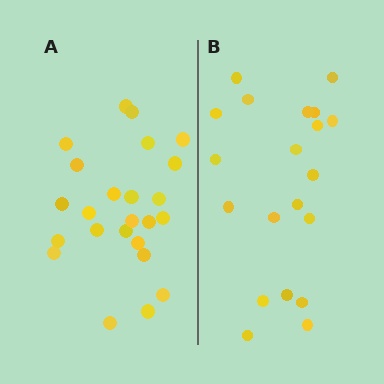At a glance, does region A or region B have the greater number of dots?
Region A (the left region) has more dots.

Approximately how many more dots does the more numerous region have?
Region A has about 4 more dots than region B.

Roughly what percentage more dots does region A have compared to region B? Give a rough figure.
About 20% more.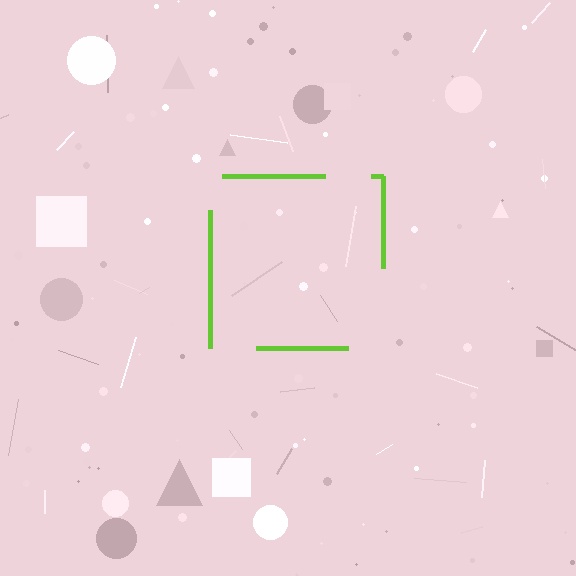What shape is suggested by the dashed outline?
The dashed outline suggests a square.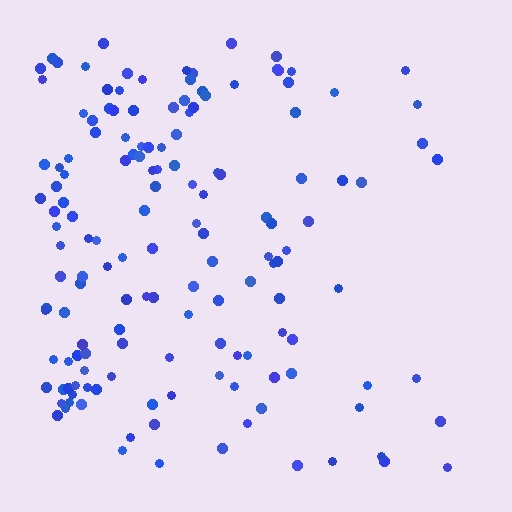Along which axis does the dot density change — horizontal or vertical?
Horizontal.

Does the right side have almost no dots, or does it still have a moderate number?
Still a moderate number, just noticeably fewer than the left.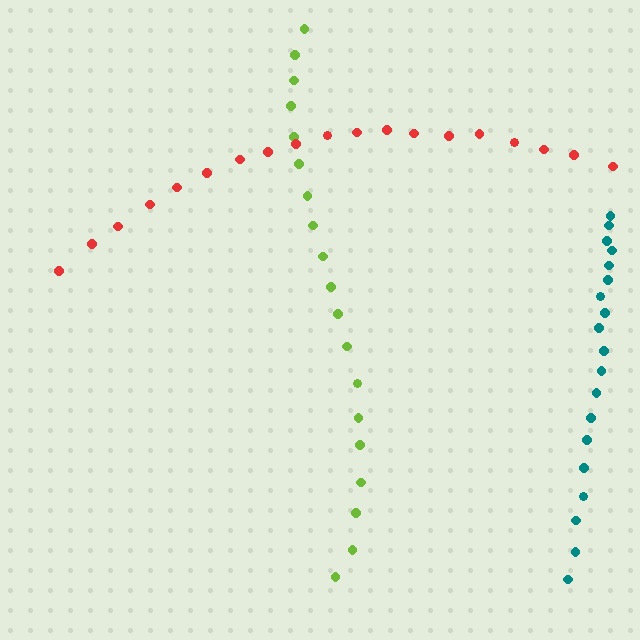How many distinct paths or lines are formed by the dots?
There are 3 distinct paths.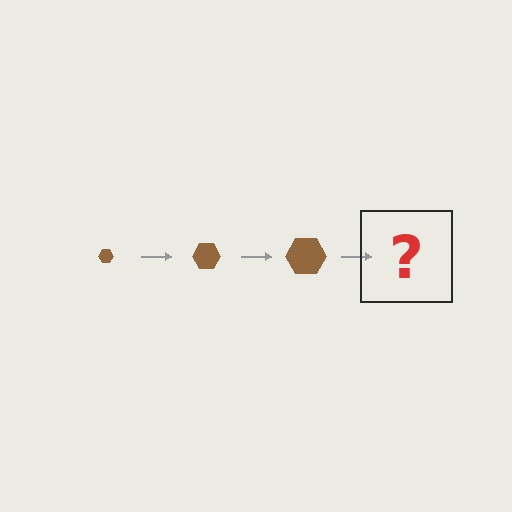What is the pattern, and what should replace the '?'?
The pattern is that the hexagon gets progressively larger each step. The '?' should be a brown hexagon, larger than the previous one.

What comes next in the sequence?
The next element should be a brown hexagon, larger than the previous one.